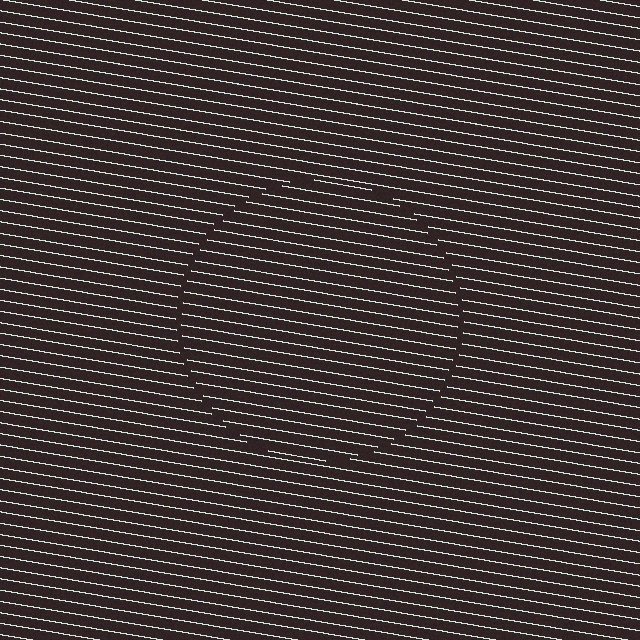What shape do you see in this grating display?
An illusory circle. The interior of the shape contains the same grating, shifted by half a period — the contour is defined by the phase discontinuity where line-ends from the inner and outer gratings abut.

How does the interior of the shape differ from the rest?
The interior of the shape contains the same grating, shifted by half a period — the contour is defined by the phase discontinuity where line-ends from the inner and outer gratings abut.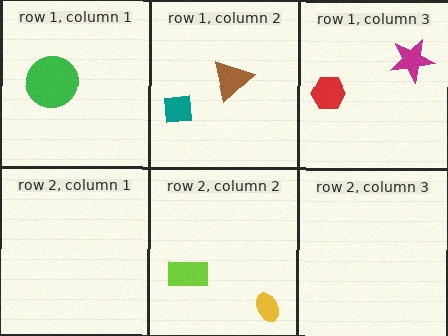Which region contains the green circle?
The row 1, column 1 region.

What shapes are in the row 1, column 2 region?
The brown triangle, the teal square.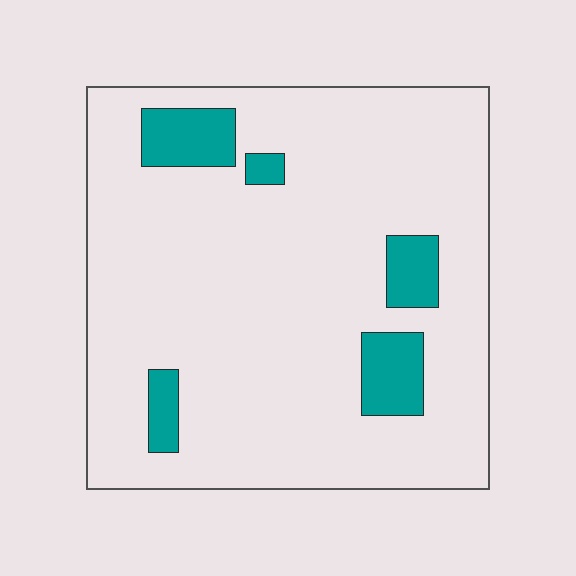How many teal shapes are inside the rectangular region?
5.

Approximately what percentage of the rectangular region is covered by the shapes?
Approximately 10%.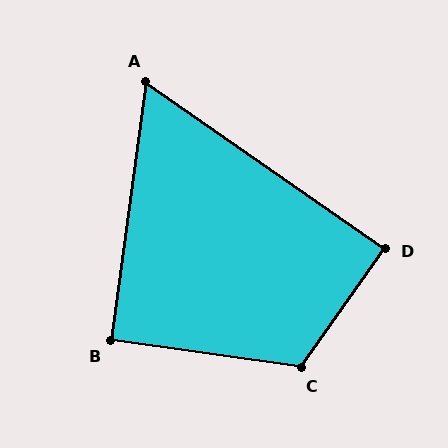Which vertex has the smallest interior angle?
A, at approximately 63 degrees.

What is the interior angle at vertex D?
Approximately 90 degrees (approximately right).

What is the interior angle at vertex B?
Approximately 90 degrees (approximately right).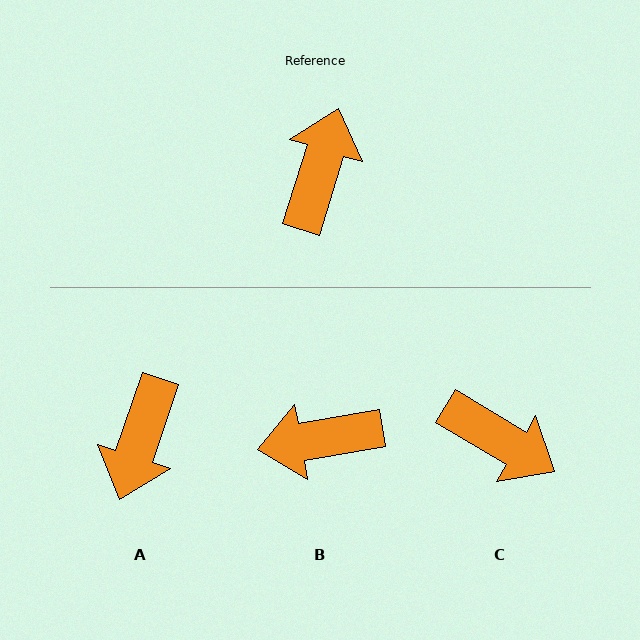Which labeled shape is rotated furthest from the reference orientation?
A, about 179 degrees away.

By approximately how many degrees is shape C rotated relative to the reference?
Approximately 103 degrees clockwise.